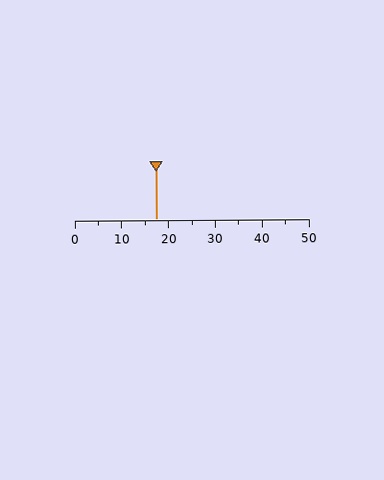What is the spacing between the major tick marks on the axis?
The major ticks are spaced 10 apart.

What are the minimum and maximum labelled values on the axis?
The axis runs from 0 to 50.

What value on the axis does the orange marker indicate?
The marker indicates approximately 17.5.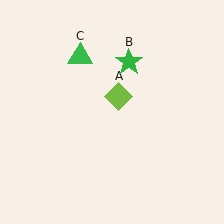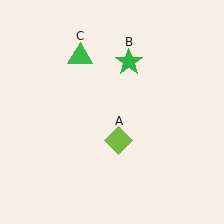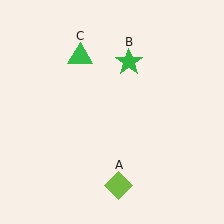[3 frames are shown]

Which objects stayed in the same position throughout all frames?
Green star (object B) and green triangle (object C) remained stationary.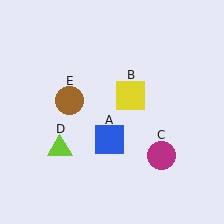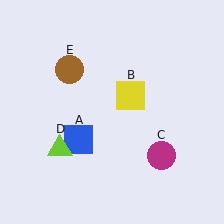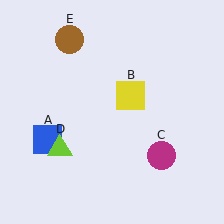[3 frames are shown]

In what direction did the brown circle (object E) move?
The brown circle (object E) moved up.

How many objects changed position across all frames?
2 objects changed position: blue square (object A), brown circle (object E).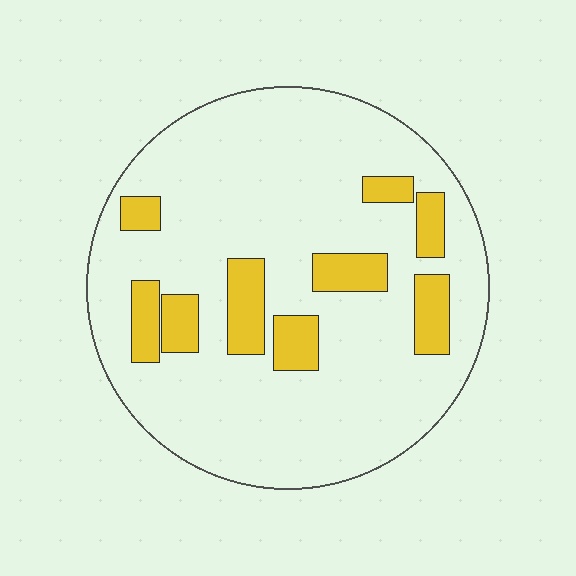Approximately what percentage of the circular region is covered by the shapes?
Approximately 15%.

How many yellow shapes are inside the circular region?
9.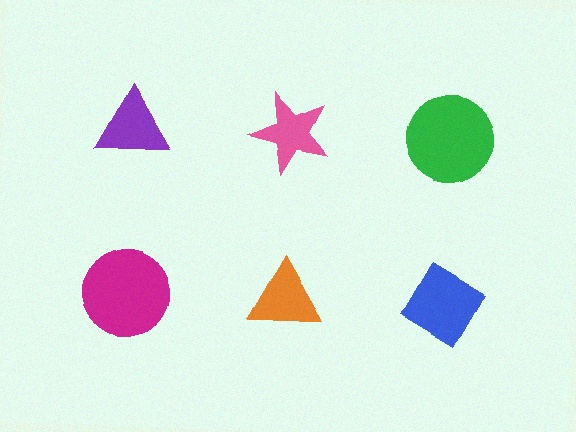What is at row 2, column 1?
A magenta circle.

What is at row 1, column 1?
A purple triangle.